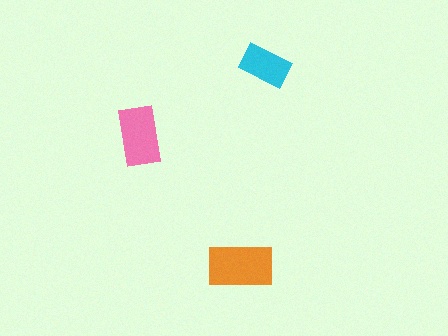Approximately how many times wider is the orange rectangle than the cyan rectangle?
About 1.5 times wider.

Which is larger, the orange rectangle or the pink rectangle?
The orange one.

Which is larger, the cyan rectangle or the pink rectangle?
The pink one.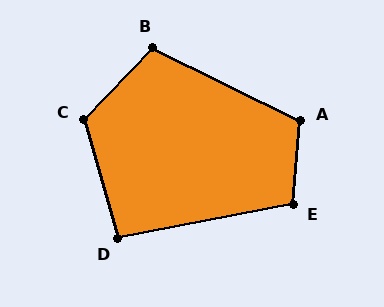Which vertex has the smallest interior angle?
D, at approximately 95 degrees.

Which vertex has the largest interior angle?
C, at approximately 121 degrees.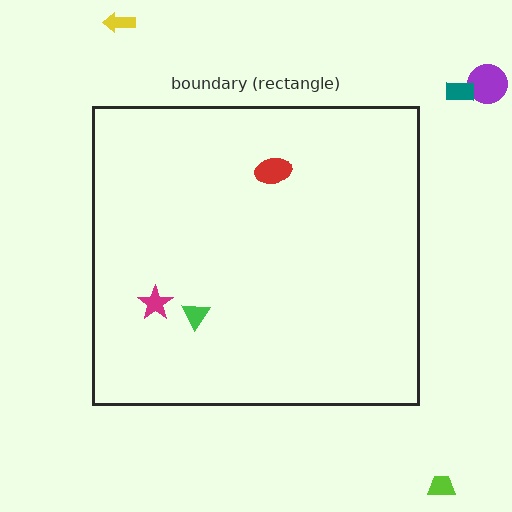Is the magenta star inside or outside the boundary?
Inside.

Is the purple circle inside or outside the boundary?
Outside.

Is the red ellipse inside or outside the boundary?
Inside.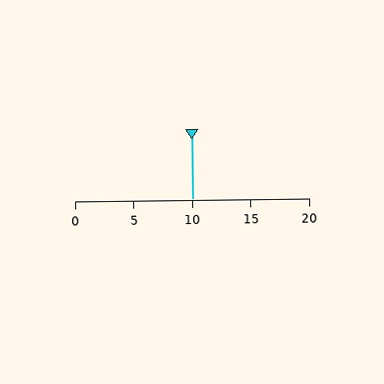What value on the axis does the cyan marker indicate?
The marker indicates approximately 10.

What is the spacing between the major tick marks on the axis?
The major ticks are spaced 5 apart.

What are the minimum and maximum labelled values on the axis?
The axis runs from 0 to 20.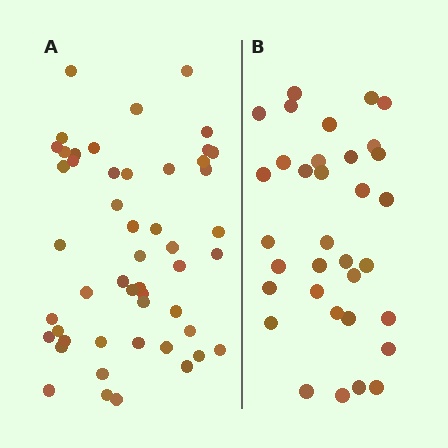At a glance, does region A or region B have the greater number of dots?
Region A (the left region) has more dots.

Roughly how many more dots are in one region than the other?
Region A has approximately 15 more dots than region B.